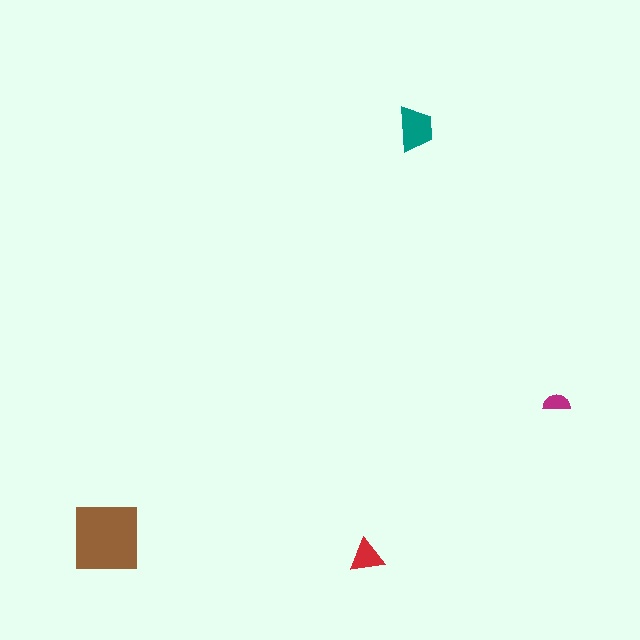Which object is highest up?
The teal trapezoid is topmost.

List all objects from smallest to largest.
The magenta semicircle, the red triangle, the teal trapezoid, the brown square.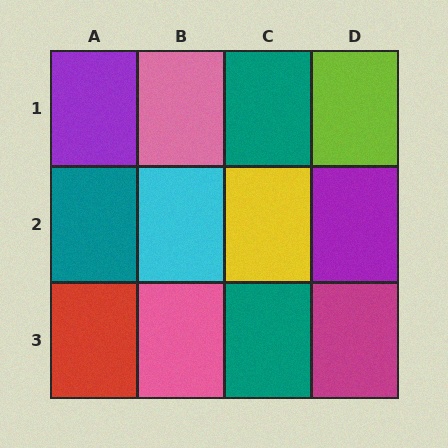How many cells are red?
1 cell is red.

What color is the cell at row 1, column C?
Teal.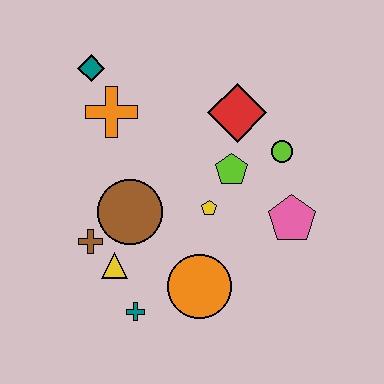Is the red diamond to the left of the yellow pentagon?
No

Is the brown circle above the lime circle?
No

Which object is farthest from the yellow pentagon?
The teal diamond is farthest from the yellow pentagon.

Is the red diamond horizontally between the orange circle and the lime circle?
Yes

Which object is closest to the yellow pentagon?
The lime pentagon is closest to the yellow pentagon.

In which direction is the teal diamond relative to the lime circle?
The teal diamond is to the left of the lime circle.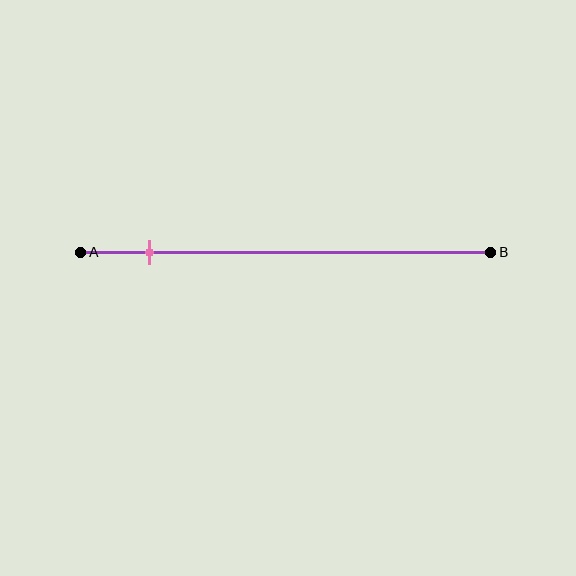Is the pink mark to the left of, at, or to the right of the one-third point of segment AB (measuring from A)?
The pink mark is to the left of the one-third point of segment AB.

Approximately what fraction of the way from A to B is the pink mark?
The pink mark is approximately 15% of the way from A to B.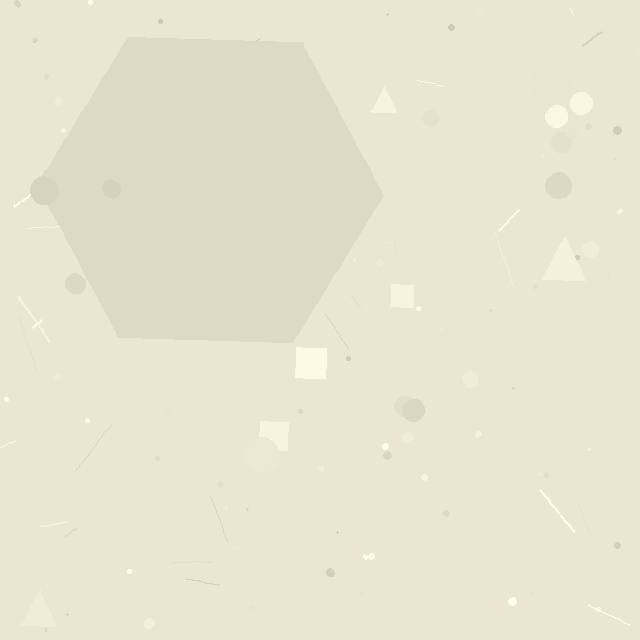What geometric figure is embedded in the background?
A hexagon is embedded in the background.